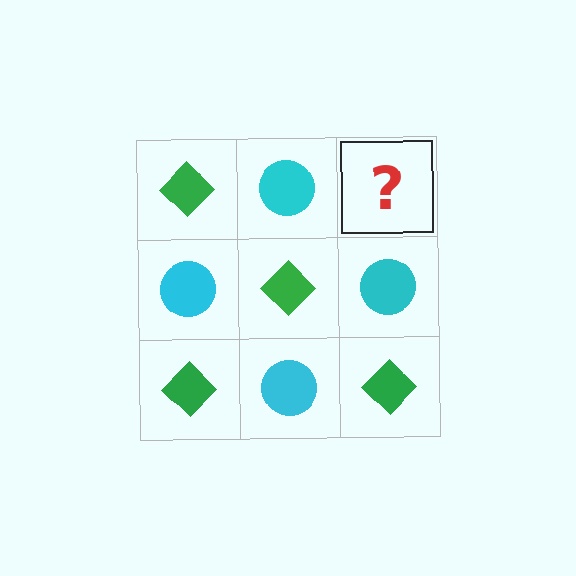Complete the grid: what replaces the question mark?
The question mark should be replaced with a green diamond.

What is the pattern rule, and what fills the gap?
The rule is that it alternates green diamond and cyan circle in a checkerboard pattern. The gap should be filled with a green diamond.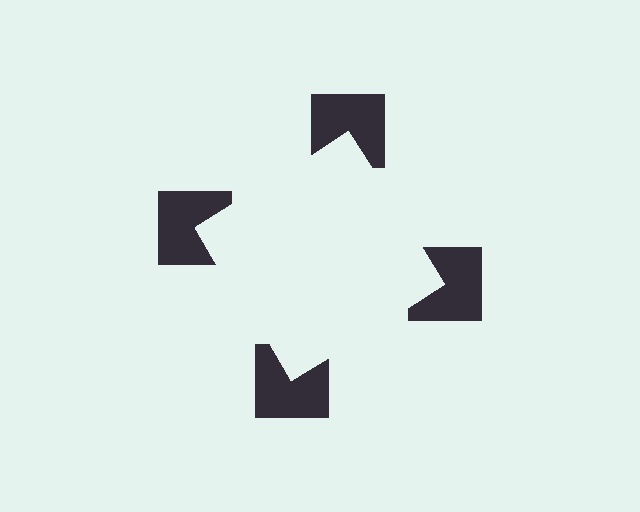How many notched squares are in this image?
There are 4 — one at each vertex of the illusory square.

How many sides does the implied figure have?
4 sides.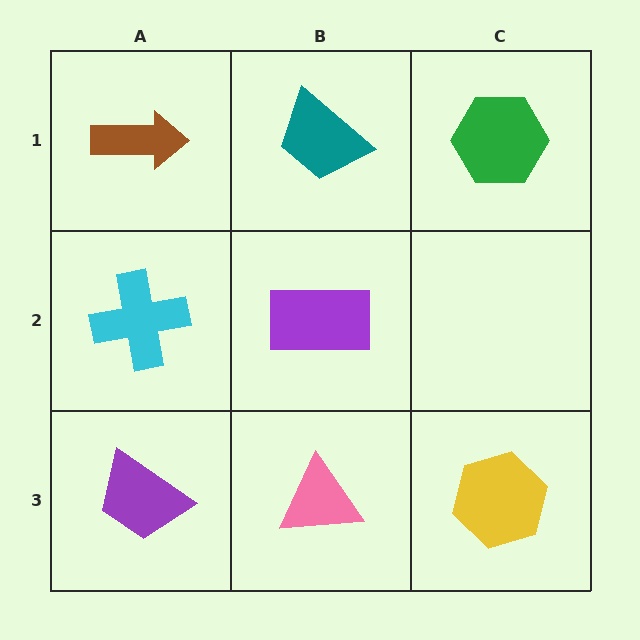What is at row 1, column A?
A brown arrow.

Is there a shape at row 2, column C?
No, that cell is empty.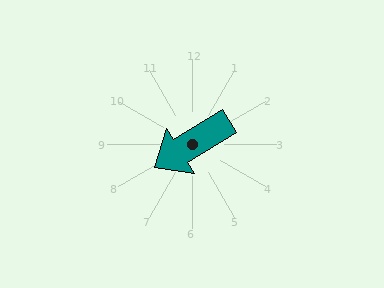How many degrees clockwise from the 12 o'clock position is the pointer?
Approximately 238 degrees.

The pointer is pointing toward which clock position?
Roughly 8 o'clock.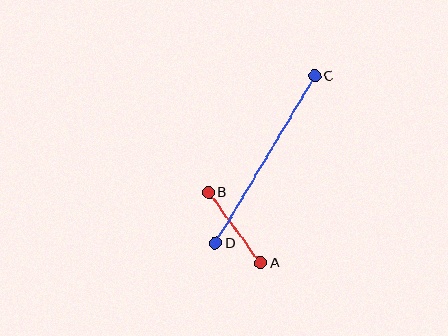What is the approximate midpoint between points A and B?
The midpoint is at approximately (234, 228) pixels.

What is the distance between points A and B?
The distance is approximately 88 pixels.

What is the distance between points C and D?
The distance is approximately 194 pixels.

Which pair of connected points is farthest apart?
Points C and D are farthest apart.